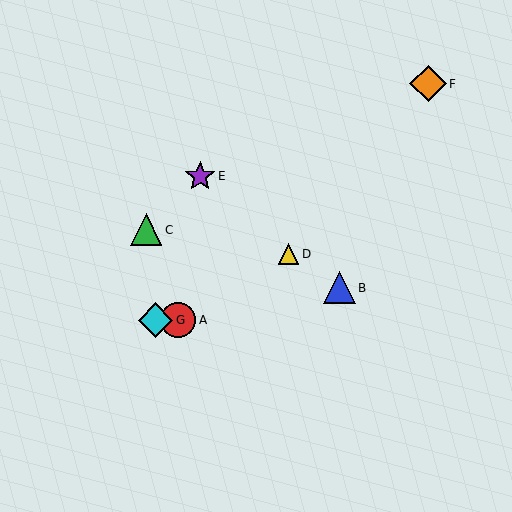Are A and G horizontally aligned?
Yes, both are at y≈320.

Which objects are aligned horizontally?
Objects A, G are aligned horizontally.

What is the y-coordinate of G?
Object G is at y≈320.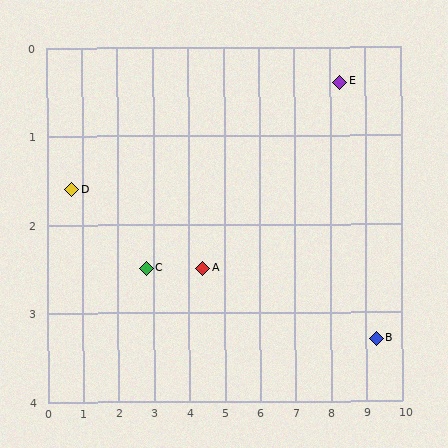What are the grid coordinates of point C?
Point C is at approximately (2.8, 2.5).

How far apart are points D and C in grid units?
Points D and C are about 2.3 grid units apart.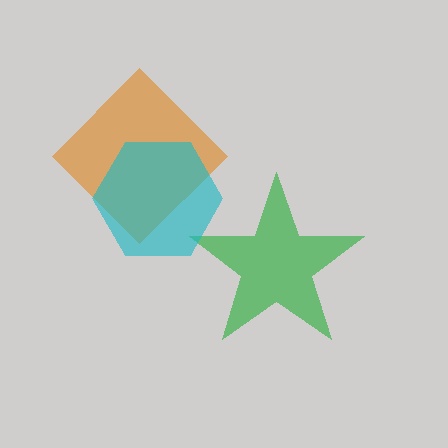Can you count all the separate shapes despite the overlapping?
Yes, there are 3 separate shapes.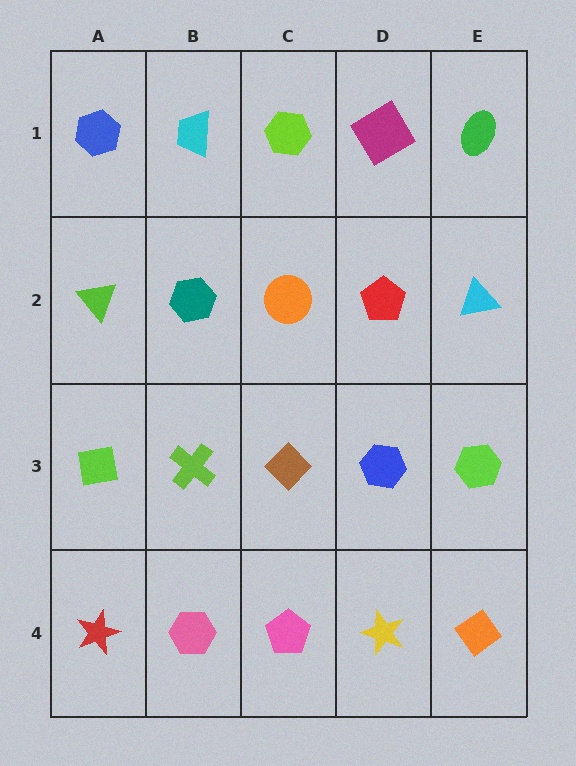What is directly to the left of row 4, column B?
A red star.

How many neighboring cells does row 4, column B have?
3.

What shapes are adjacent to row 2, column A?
A blue hexagon (row 1, column A), a lime square (row 3, column A), a teal hexagon (row 2, column B).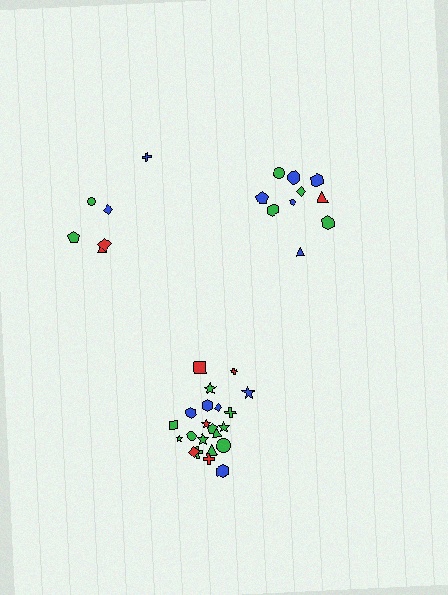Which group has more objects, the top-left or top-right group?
The top-right group.